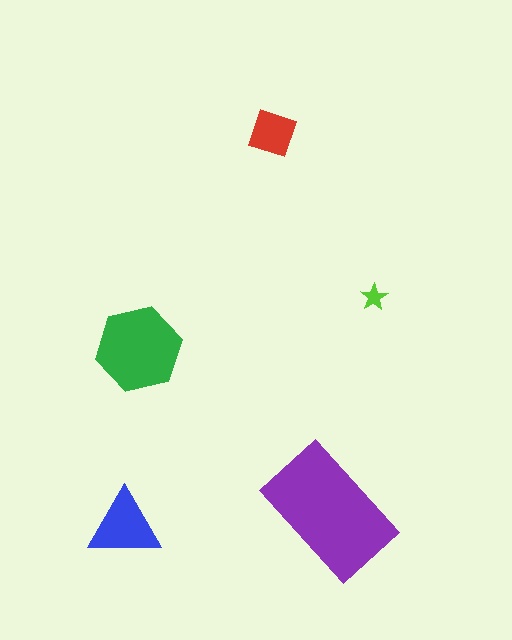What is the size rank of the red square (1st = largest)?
4th.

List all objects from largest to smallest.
The purple rectangle, the green hexagon, the blue triangle, the red square, the lime star.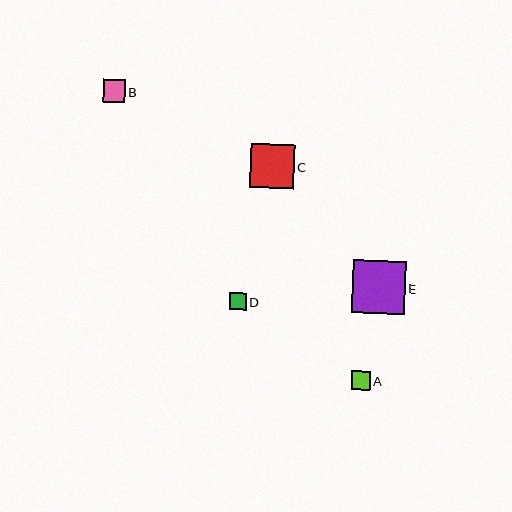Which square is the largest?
Square E is the largest with a size of approximately 52 pixels.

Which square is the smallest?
Square D is the smallest with a size of approximately 17 pixels.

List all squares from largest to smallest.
From largest to smallest: E, C, B, A, D.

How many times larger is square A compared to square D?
Square A is approximately 1.1 times the size of square D.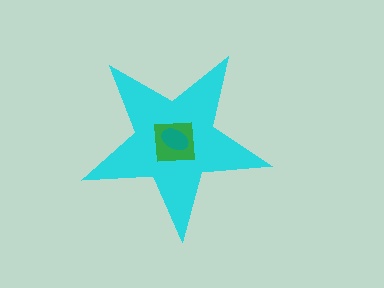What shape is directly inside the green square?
The teal ellipse.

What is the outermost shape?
The cyan star.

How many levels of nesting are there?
3.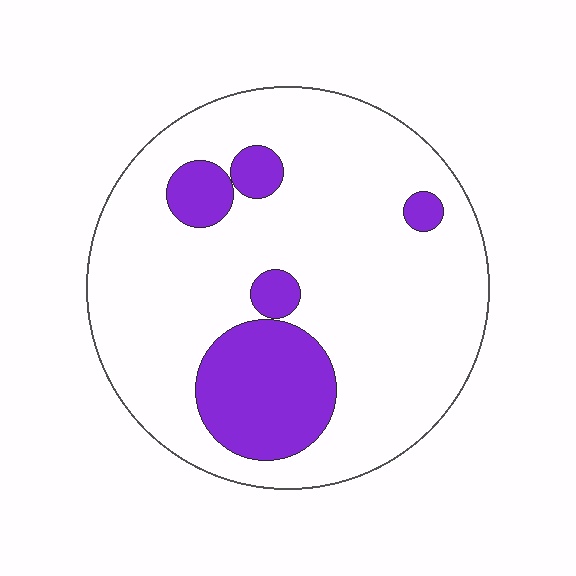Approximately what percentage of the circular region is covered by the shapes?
Approximately 20%.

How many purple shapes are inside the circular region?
5.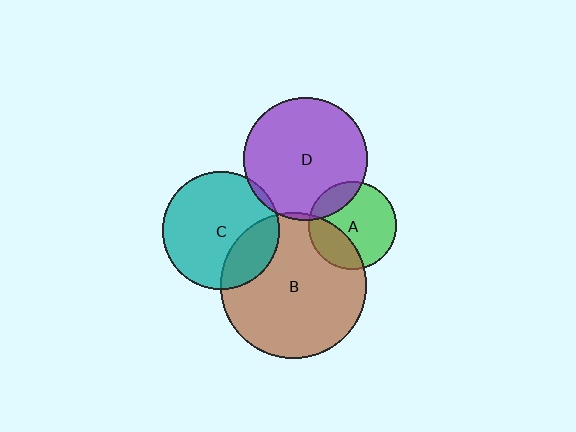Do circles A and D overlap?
Yes.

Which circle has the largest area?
Circle B (brown).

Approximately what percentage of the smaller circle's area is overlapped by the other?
Approximately 20%.